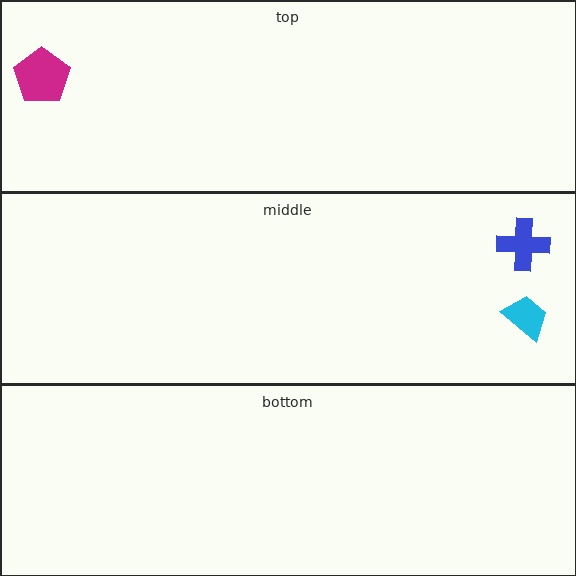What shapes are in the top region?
The magenta pentagon.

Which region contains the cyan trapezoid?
The middle region.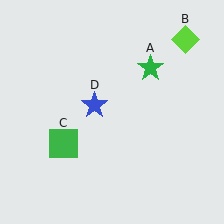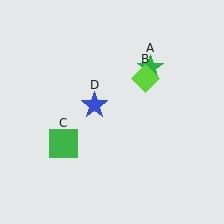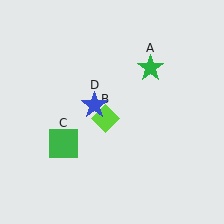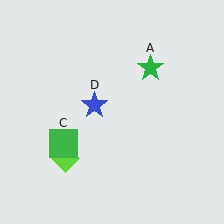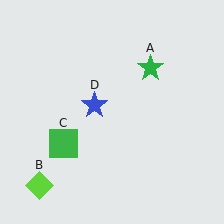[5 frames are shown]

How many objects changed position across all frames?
1 object changed position: lime diamond (object B).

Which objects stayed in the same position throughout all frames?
Green star (object A) and green square (object C) and blue star (object D) remained stationary.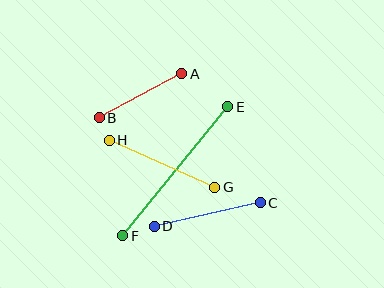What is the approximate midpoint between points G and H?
The midpoint is at approximately (162, 164) pixels.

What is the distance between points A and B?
The distance is approximately 94 pixels.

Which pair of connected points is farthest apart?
Points E and F are farthest apart.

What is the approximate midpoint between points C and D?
The midpoint is at approximately (207, 215) pixels.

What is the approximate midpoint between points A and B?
The midpoint is at approximately (140, 96) pixels.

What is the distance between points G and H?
The distance is approximately 116 pixels.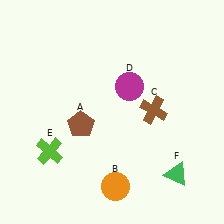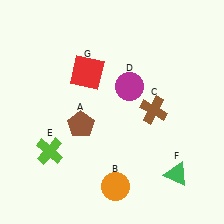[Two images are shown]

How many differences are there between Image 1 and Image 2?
There is 1 difference between the two images.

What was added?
A red square (G) was added in Image 2.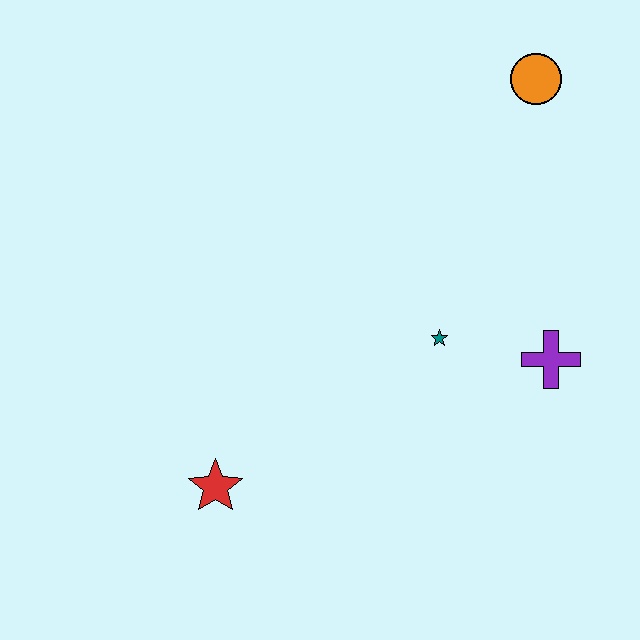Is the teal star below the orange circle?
Yes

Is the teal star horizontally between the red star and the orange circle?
Yes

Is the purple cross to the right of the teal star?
Yes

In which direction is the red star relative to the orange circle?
The red star is below the orange circle.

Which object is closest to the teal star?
The purple cross is closest to the teal star.